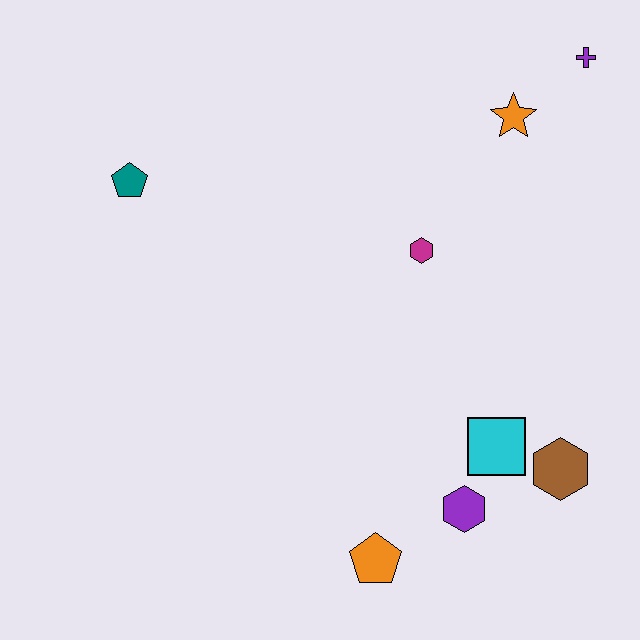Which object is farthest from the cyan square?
The teal pentagon is farthest from the cyan square.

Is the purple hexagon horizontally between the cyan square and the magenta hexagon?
Yes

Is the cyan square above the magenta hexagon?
No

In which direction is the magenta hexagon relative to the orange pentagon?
The magenta hexagon is above the orange pentagon.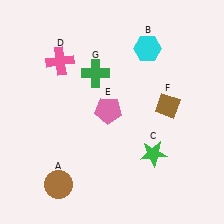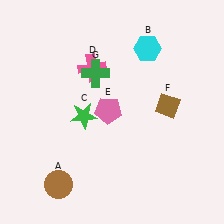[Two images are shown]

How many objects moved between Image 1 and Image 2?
2 objects moved between the two images.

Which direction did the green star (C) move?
The green star (C) moved left.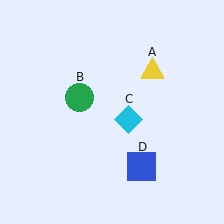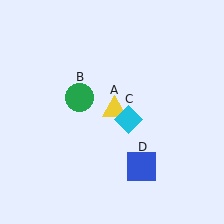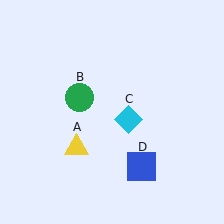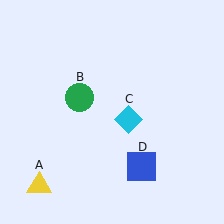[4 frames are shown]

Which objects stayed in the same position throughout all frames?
Green circle (object B) and cyan diamond (object C) and blue square (object D) remained stationary.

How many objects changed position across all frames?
1 object changed position: yellow triangle (object A).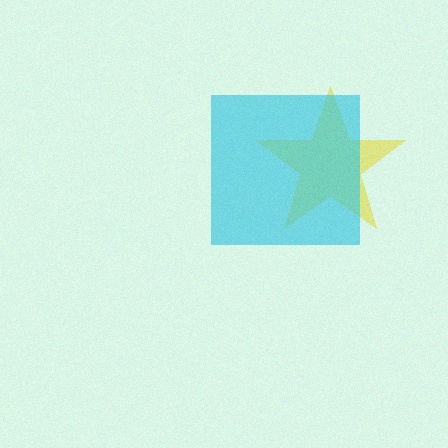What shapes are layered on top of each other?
The layered shapes are: a yellow star, a cyan square.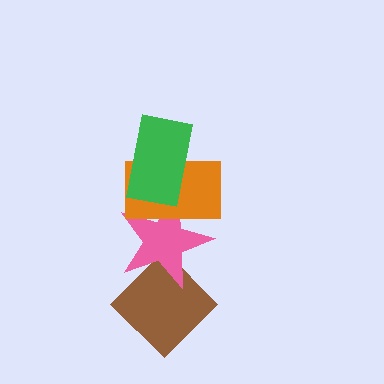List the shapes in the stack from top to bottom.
From top to bottom: the green rectangle, the orange rectangle, the pink star, the brown diamond.